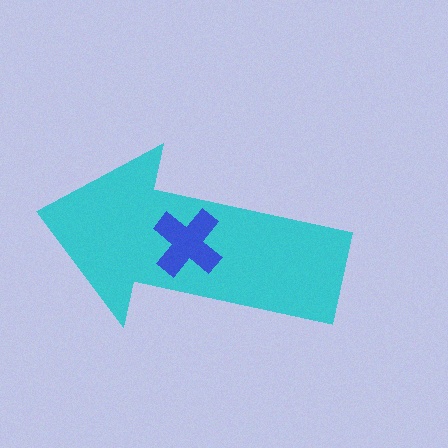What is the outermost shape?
The cyan arrow.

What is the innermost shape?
The blue cross.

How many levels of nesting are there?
2.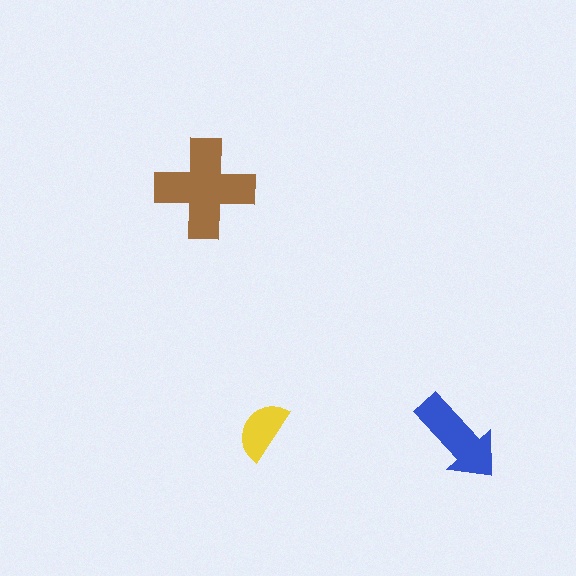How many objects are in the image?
There are 3 objects in the image.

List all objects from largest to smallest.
The brown cross, the blue arrow, the yellow semicircle.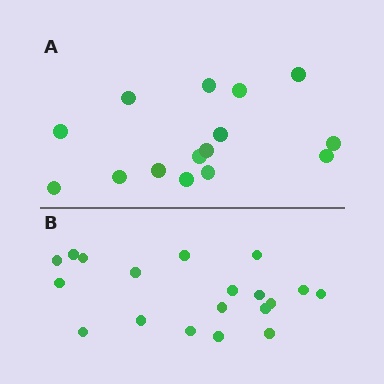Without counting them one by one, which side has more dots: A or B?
Region B (the bottom region) has more dots.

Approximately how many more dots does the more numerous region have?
Region B has about 4 more dots than region A.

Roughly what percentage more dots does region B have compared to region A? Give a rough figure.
About 25% more.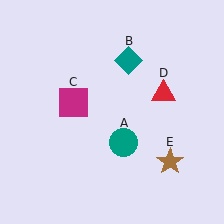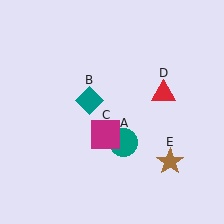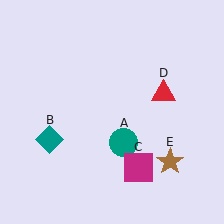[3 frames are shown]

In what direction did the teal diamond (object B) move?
The teal diamond (object B) moved down and to the left.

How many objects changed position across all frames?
2 objects changed position: teal diamond (object B), magenta square (object C).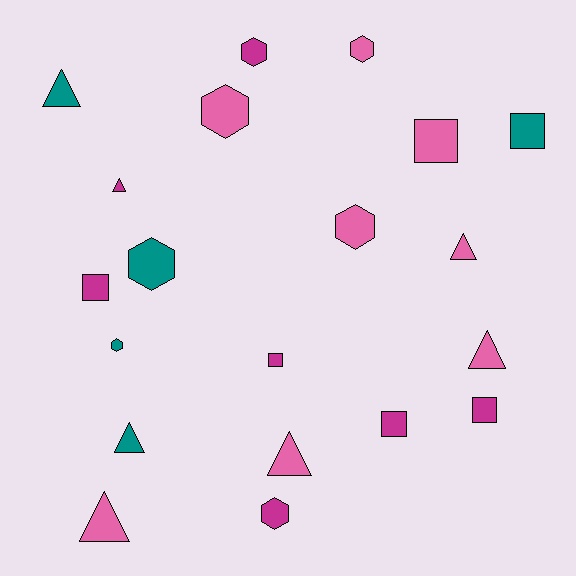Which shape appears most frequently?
Hexagon, with 7 objects.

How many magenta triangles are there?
There is 1 magenta triangle.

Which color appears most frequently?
Pink, with 8 objects.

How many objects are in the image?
There are 20 objects.